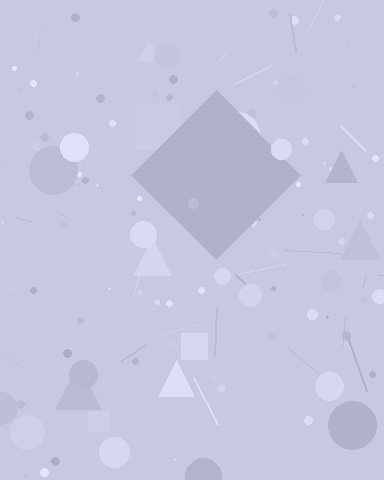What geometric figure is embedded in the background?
A diamond is embedded in the background.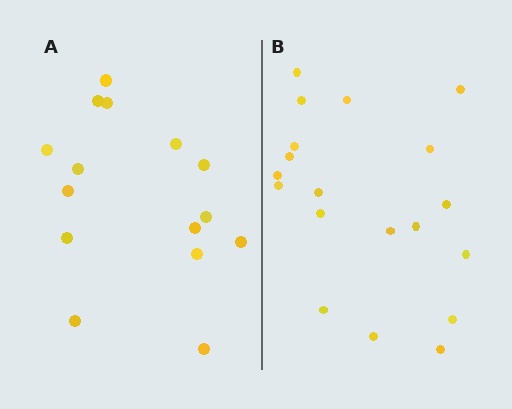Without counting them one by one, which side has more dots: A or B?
Region B (the right region) has more dots.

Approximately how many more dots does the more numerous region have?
Region B has about 4 more dots than region A.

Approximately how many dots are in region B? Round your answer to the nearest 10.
About 20 dots. (The exact count is 19, which rounds to 20.)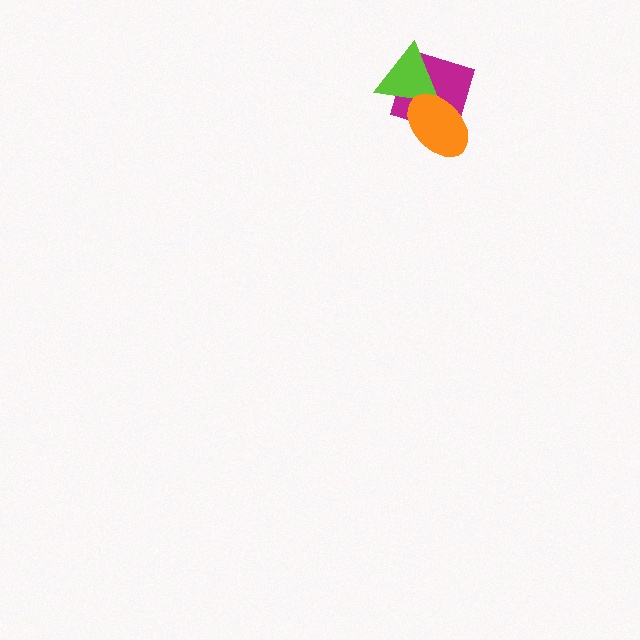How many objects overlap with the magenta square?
2 objects overlap with the magenta square.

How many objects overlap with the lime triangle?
2 objects overlap with the lime triangle.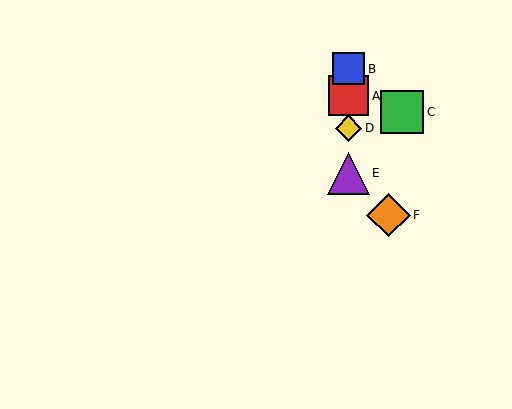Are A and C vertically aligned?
No, A is at x≈349 and C is at x≈402.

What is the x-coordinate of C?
Object C is at x≈402.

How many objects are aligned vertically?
4 objects (A, B, D, E) are aligned vertically.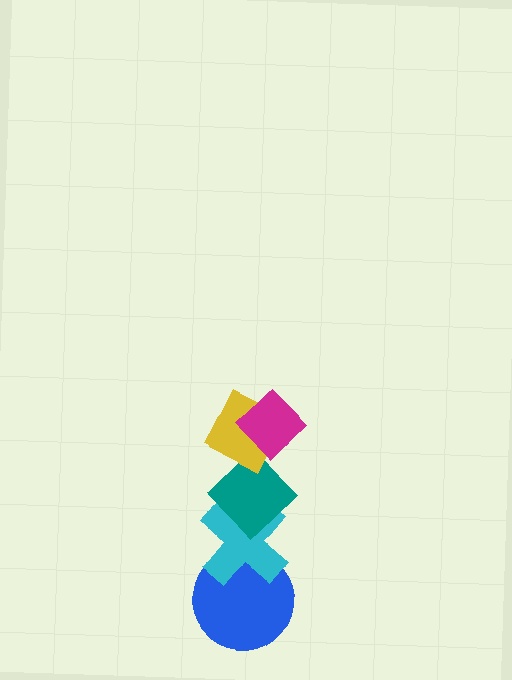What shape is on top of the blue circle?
The cyan cross is on top of the blue circle.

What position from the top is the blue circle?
The blue circle is 5th from the top.